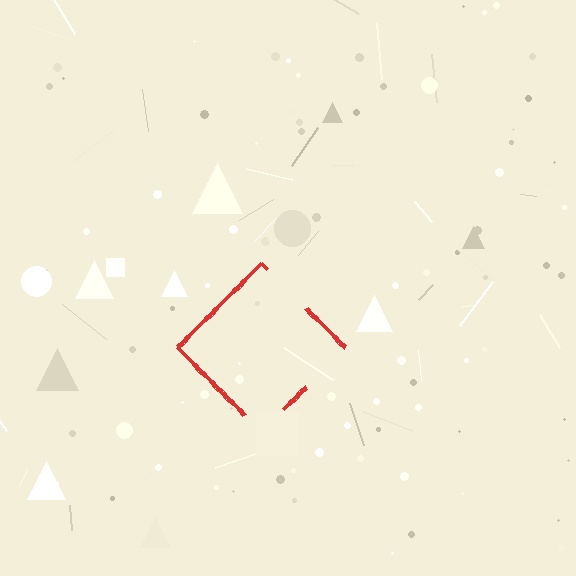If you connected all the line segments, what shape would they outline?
They would outline a diamond.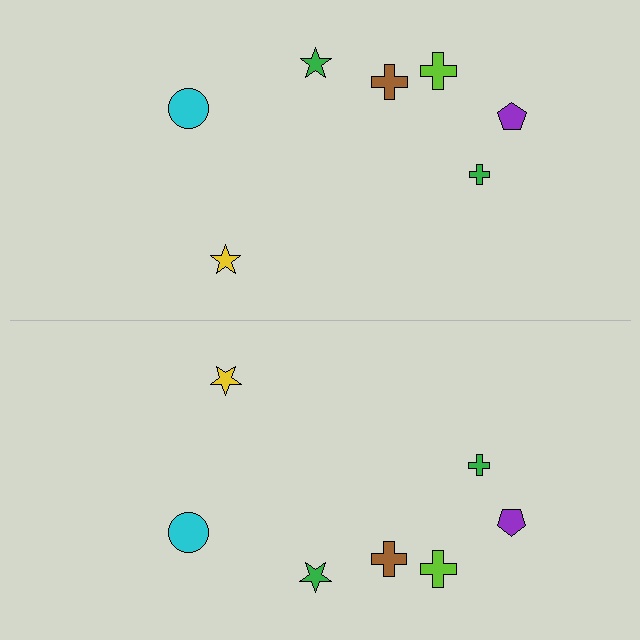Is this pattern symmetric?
Yes, this pattern has bilateral (reflection) symmetry.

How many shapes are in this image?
There are 14 shapes in this image.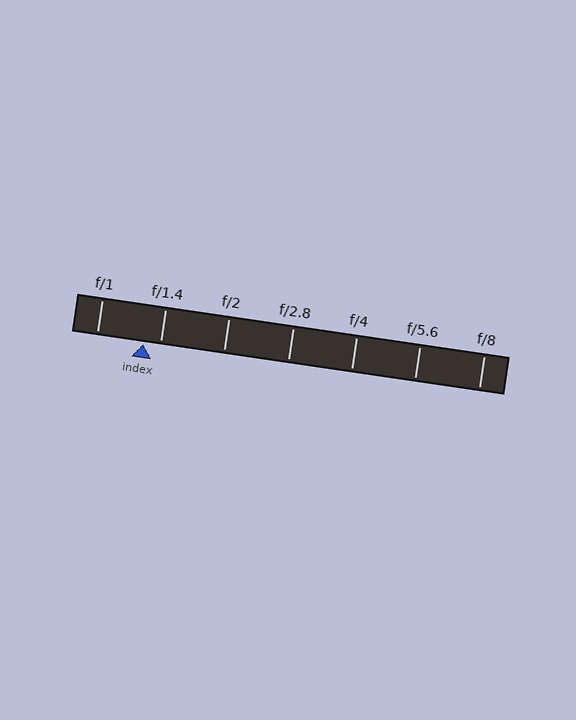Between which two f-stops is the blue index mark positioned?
The index mark is between f/1 and f/1.4.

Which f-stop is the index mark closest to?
The index mark is closest to f/1.4.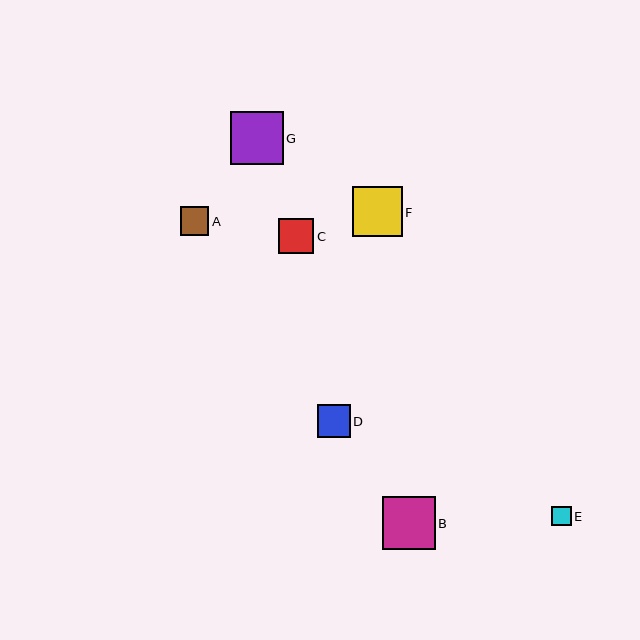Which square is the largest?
Square B is the largest with a size of approximately 53 pixels.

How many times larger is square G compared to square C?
Square G is approximately 1.5 times the size of square C.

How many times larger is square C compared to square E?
Square C is approximately 1.8 times the size of square E.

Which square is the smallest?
Square E is the smallest with a size of approximately 19 pixels.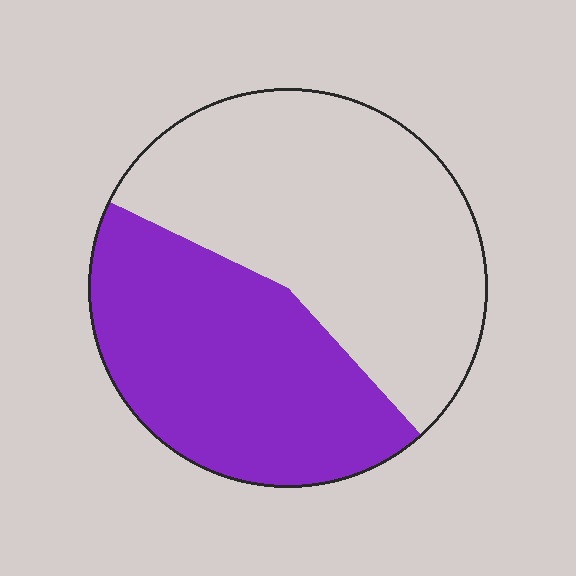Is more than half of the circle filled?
No.